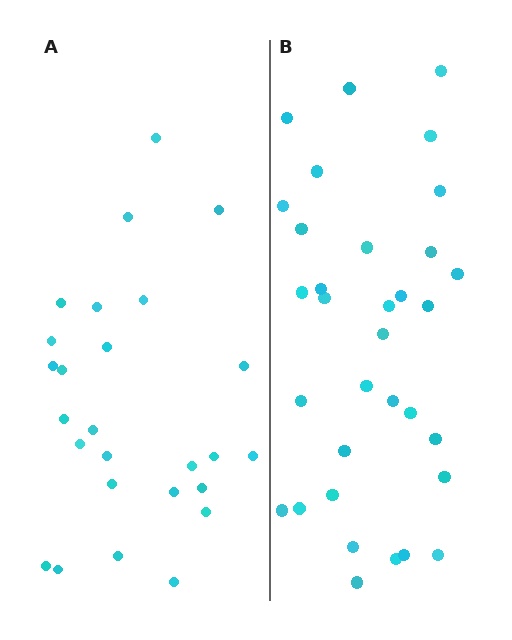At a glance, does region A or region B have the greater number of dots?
Region B (the right region) has more dots.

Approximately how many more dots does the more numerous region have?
Region B has roughly 8 or so more dots than region A.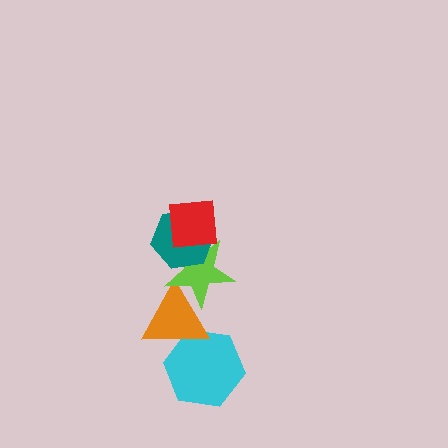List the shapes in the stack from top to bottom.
From top to bottom: the red square, the teal hexagon, the lime star, the orange triangle, the cyan hexagon.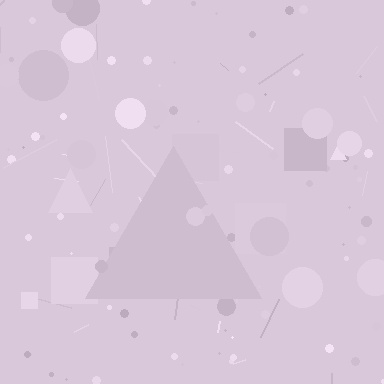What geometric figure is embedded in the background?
A triangle is embedded in the background.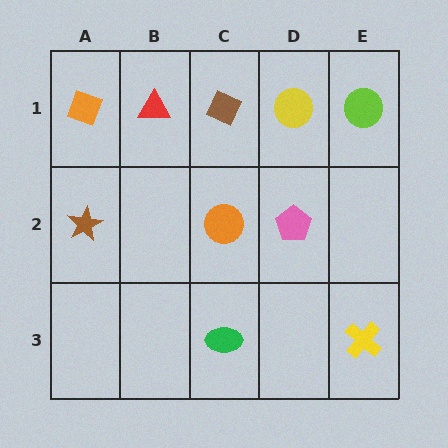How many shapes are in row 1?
5 shapes.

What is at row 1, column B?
A red triangle.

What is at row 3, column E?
A yellow cross.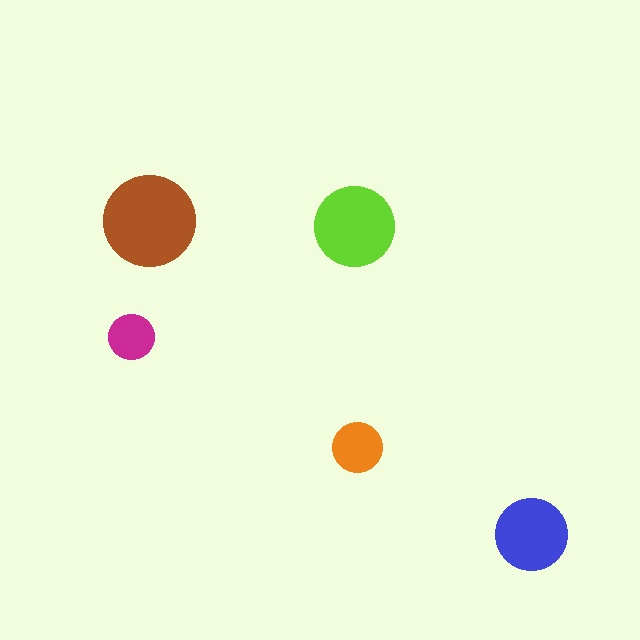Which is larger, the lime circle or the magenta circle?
The lime one.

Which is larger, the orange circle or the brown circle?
The brown one.